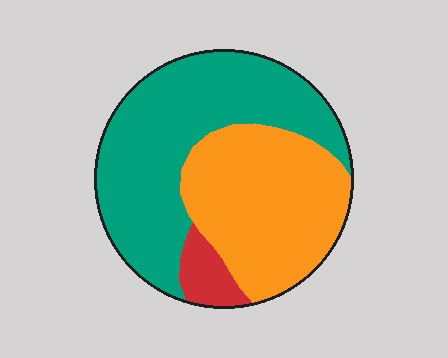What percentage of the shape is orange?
Orange takes up about two fifths (2/5) of the shape.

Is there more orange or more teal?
Teal.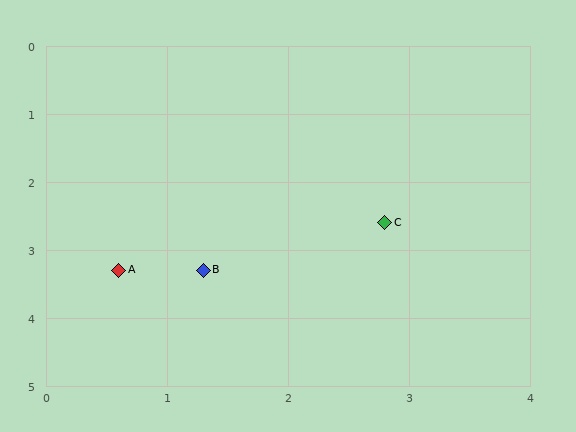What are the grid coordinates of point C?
Point C is at approximately (2.8, 2.6).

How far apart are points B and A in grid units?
Points B and A are about 0.7 grid units apart.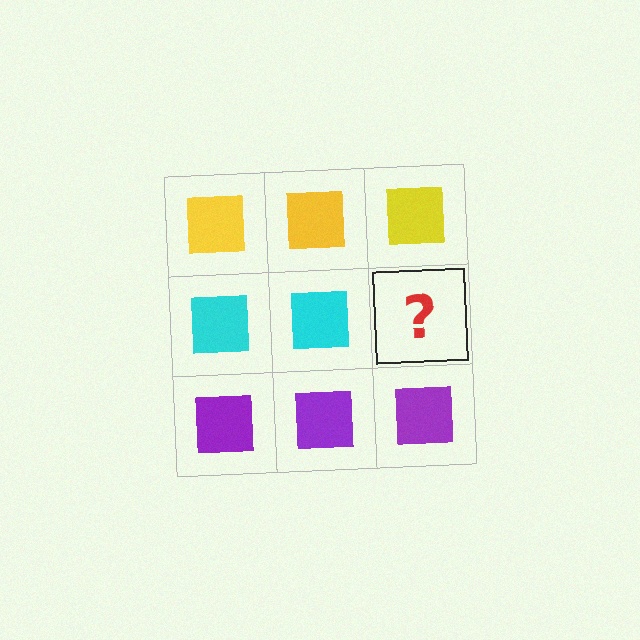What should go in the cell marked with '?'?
The missing cell should contain a cyan square.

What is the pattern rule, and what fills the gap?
The rule is that each row has a consistent color. The gap should be filled with a cyan square.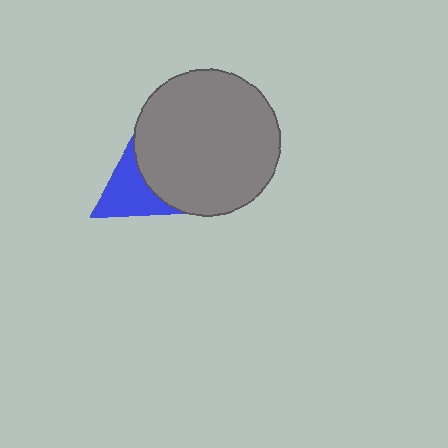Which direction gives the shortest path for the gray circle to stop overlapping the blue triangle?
Moving right gives the shortest separation.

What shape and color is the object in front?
The object in front is a gray circle.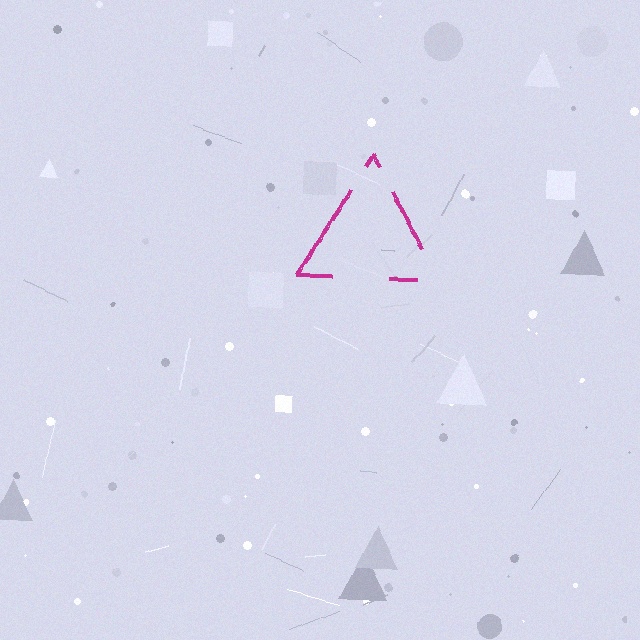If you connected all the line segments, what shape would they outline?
They would outline a triangle.